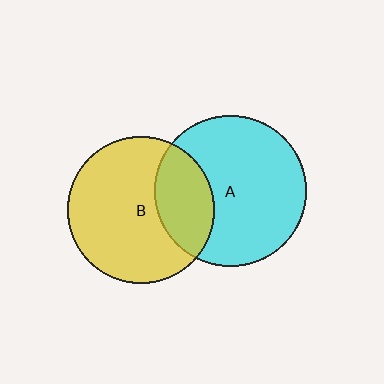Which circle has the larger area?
Circle A (cyan).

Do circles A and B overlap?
Yes.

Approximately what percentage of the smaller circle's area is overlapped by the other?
Approximately 30%.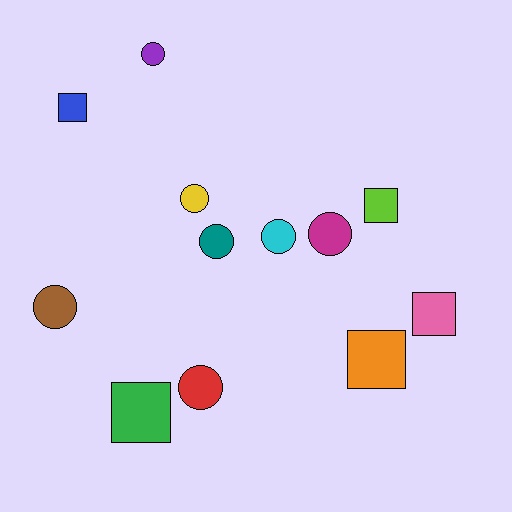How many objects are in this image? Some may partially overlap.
There are 12 objects.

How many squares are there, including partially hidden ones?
There are 5 squares.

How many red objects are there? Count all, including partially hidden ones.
There is 1 red object.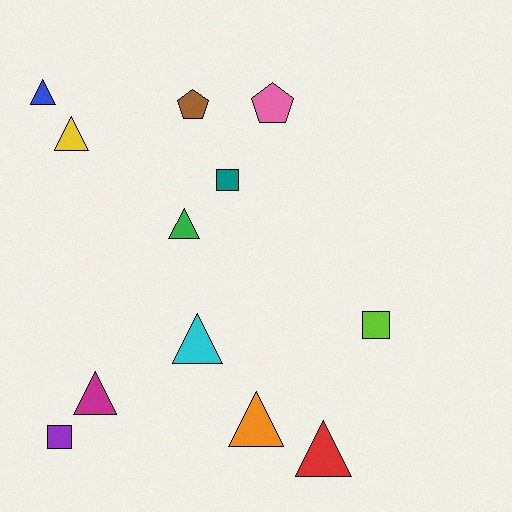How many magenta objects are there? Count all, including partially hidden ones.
There is 1 magenta object.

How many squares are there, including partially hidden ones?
There are 3 squares.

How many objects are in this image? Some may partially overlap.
There are 12 objects.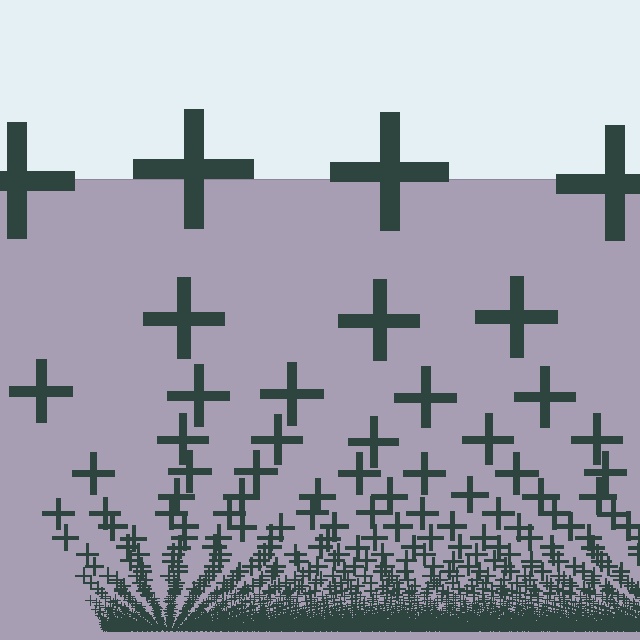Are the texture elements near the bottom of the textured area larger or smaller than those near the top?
Smaller. The gradient is inverted — elements near the bottom are smaller and denser.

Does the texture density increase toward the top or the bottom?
Density increases toward the bottom.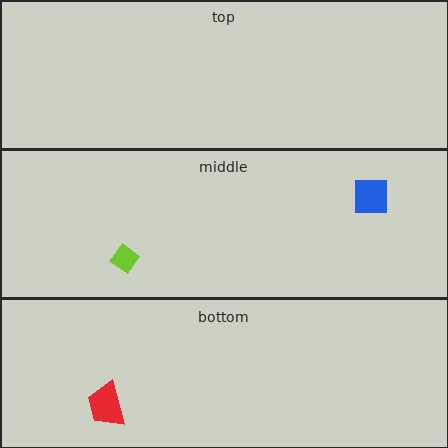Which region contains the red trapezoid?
The bottom region.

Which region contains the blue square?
The middle region.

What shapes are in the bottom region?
The red trapezoid.